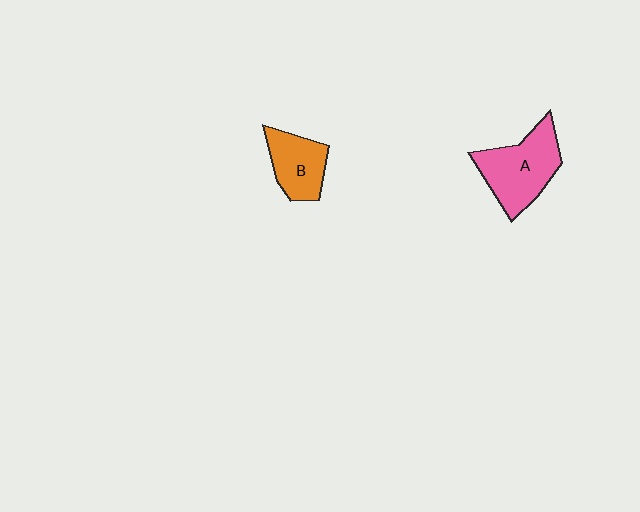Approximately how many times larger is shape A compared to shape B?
Approximately 1.5 times.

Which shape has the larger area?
Shape A (pink).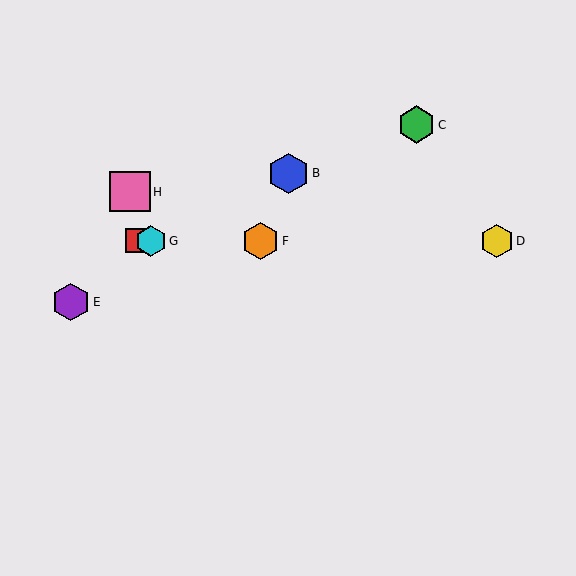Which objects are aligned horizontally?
Objects A, D, F, G are aligned horizontally.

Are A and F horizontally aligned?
Yes, both are at y≈241.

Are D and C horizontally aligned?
No, D is at y≈241 and C is at y≈125.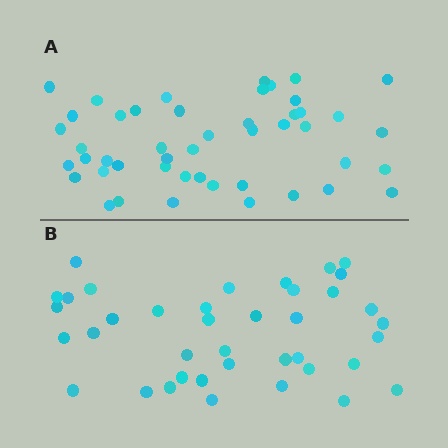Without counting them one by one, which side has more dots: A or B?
Region A (the top region) has more dots.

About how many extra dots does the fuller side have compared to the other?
Region A has roughly 8 or so more dots than region B.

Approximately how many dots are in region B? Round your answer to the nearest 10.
About 40 dots. (The exact count is 39, which rounds to 40.)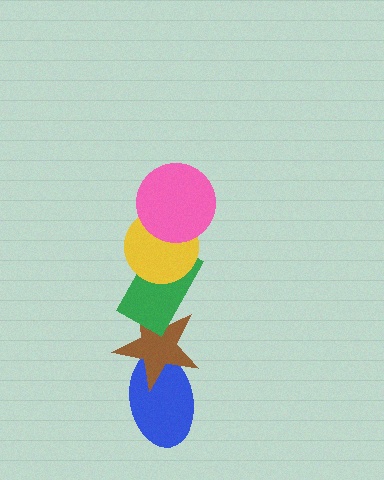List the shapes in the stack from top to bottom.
From top to bottom: the pink circle, the yellow circle, the green rectangle, the brown star, the blue ellipse.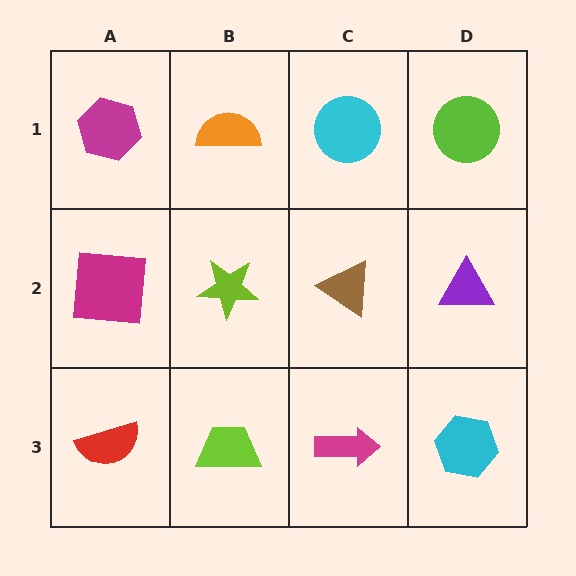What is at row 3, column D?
A cyan hexagon.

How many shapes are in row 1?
4 shapes.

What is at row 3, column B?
A lime trapezoid.